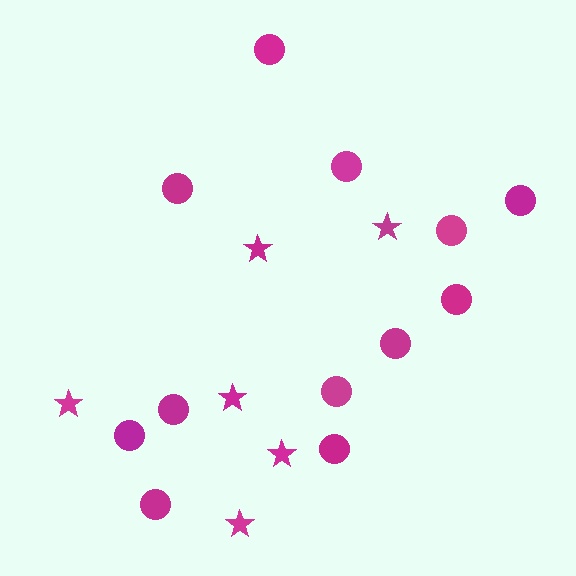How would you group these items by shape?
There are 2 groups: one group of circles (12) and one group of stars (6).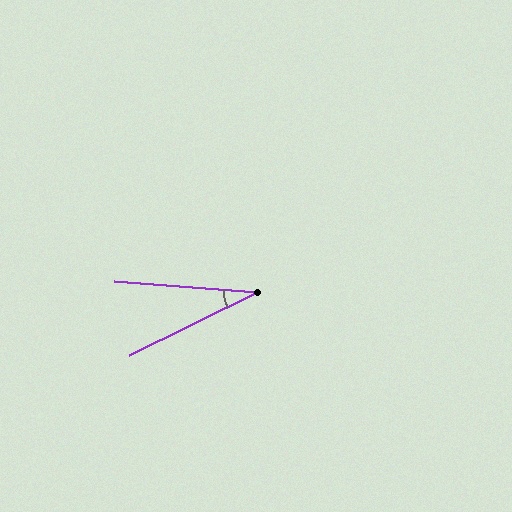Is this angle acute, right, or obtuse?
It is acute.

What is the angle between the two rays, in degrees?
Approximately 30 degrees.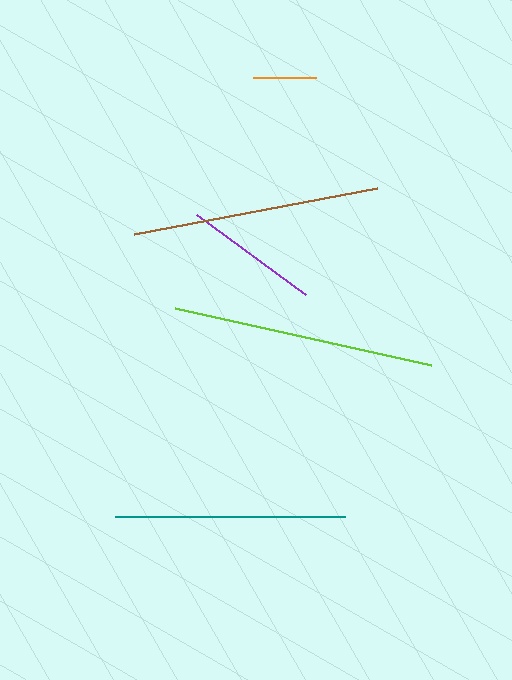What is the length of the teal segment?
The teal segment is approximately 229 pixels long.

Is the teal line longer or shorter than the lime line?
The lime line is longer than the teal line.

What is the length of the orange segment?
The orange segment is approximately 62 pixels long.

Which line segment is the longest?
The lime line is the longest at approximately 262 pixels.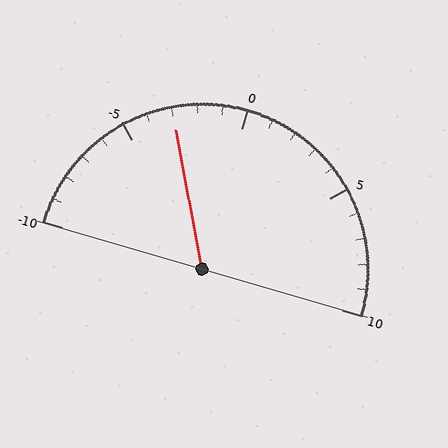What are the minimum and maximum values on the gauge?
The gauge ranges from -10 to 10.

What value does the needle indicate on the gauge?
The needle indicates approximately -3.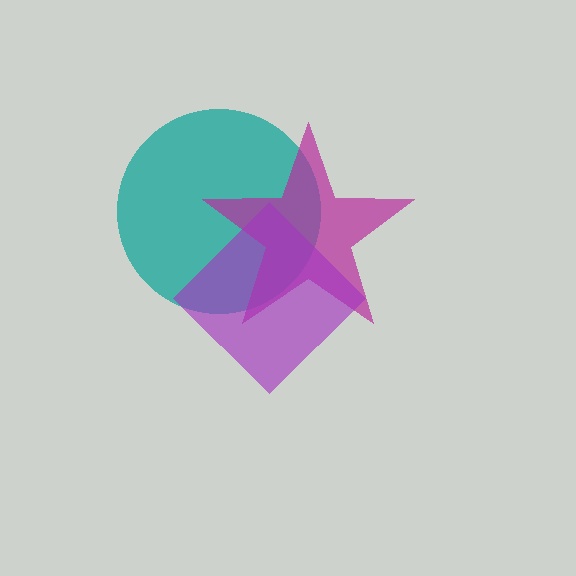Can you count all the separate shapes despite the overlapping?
Yes, there are 3 separate shapes.